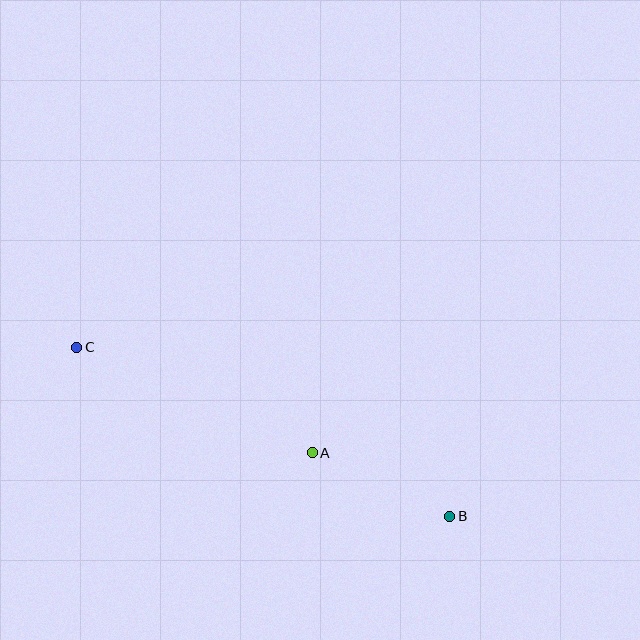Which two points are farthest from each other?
Points B and C are farthest from each other.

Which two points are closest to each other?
Points A and B are closest to each other.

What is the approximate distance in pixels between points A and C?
The distance between A and C is approximately 258 pixels.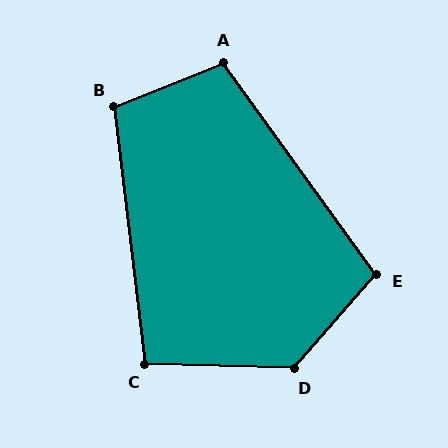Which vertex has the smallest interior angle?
C, at approximately 99 degrees.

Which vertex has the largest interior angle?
D, at approximately 129 degrees.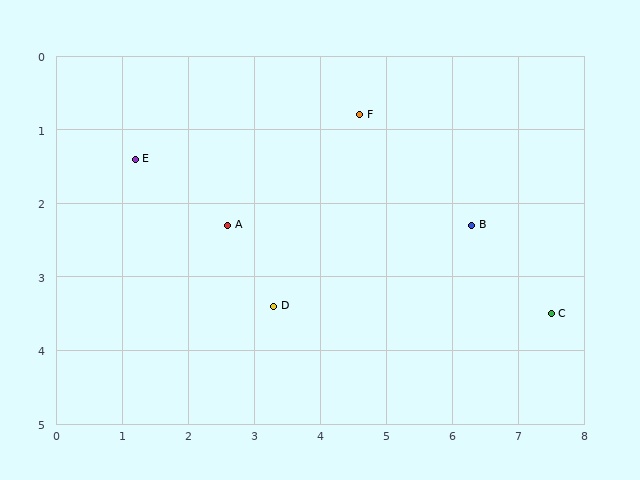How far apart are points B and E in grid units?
Points B and E are about 5.2 grid units apart.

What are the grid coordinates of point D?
Point D is at approximately (3.3, 3.4).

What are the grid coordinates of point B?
Point B is at approximately (6.3, 2.3).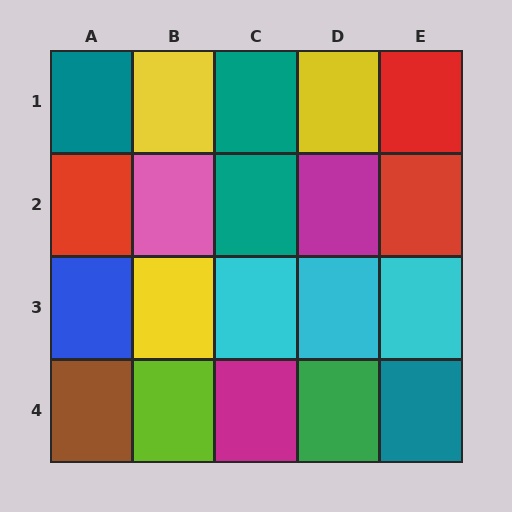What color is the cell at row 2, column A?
Red.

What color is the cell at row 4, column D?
Green.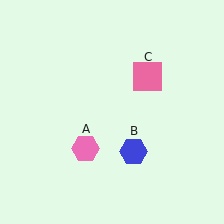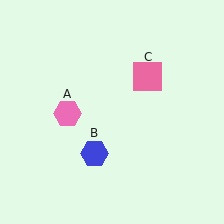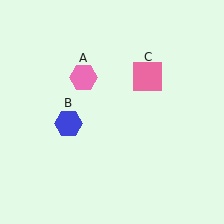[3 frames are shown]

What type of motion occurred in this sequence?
The pink hexagon (object A), blue hexagon (object B) rotated clockwise around the center of the scene.